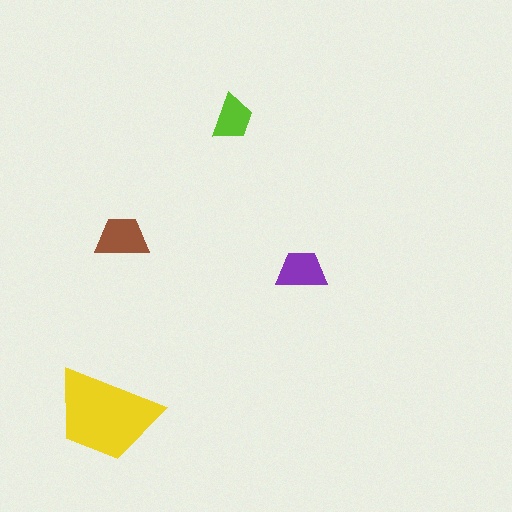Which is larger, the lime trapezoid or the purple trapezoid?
The purple one.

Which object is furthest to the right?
The purple trapezoid is rightmost.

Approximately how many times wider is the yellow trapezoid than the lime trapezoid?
About 2.5 times wider.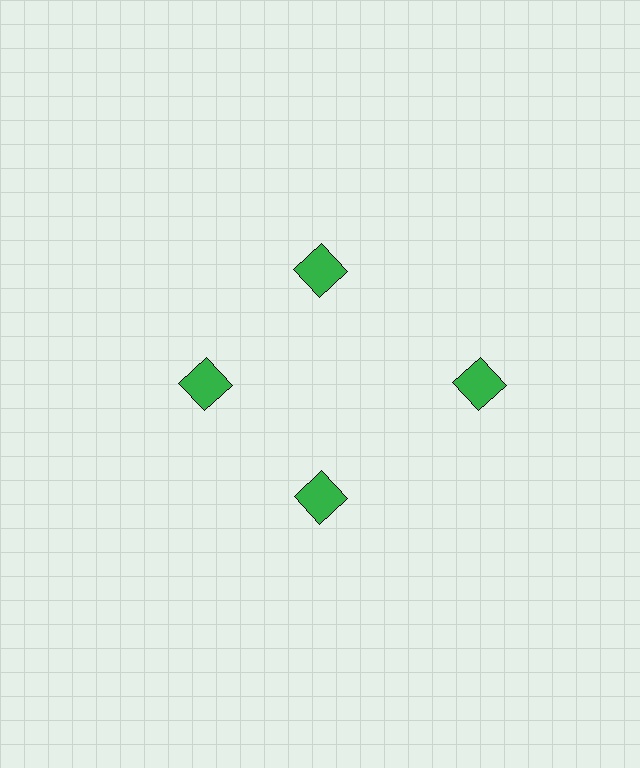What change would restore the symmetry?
The symmetry would be restored by moving it inward, back onto the ring so that all 4 squares sit at equal angles and equal distance from the center.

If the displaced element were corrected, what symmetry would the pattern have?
It would have 4-fold rotational symmetry — the pattern would map onto itself every 90 degrees.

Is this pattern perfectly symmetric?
No. The 4 green squares are arranged in a ring, but one element near the 3 o'clock position is pushed outward from the center, breaking the 4-fold rotational symmetry.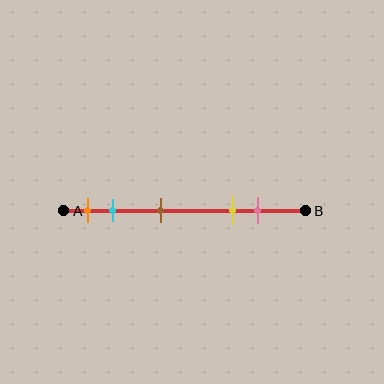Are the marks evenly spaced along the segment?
No, the marks are not evenly spaced.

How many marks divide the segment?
There are 5 marks dividing the segment.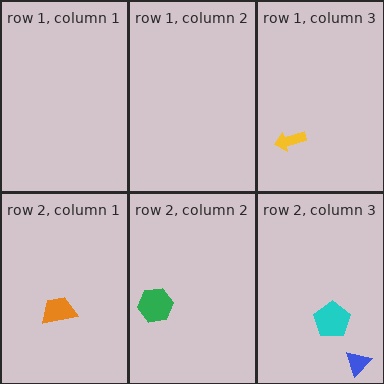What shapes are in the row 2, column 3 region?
The cyan pentagon, the blue triangle.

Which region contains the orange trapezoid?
The row 2, column 1 region.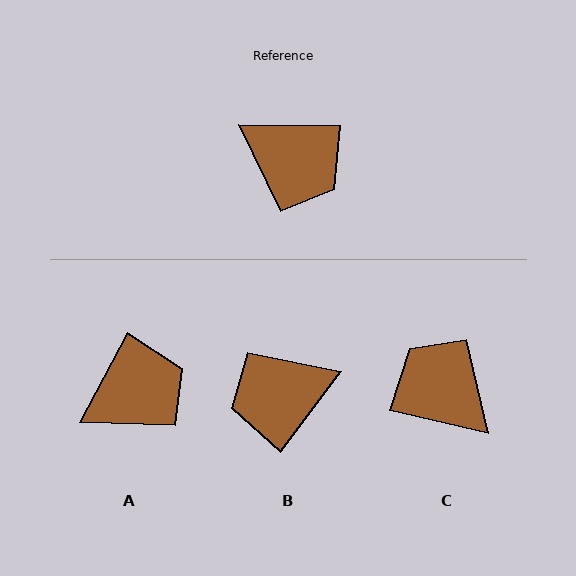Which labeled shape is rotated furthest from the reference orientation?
C, about 167 degrees away.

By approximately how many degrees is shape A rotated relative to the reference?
Approximately 62 degrees counter-clockwise.